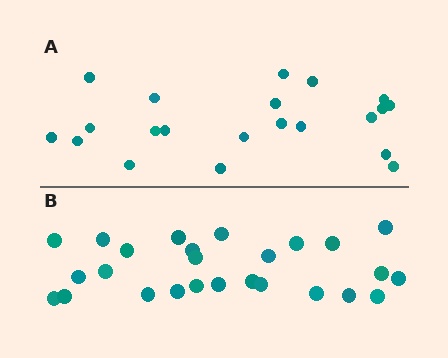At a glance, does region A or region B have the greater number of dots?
Region B (the bottom region) has more dots.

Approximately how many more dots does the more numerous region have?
Region B has about 5 more dots than region A.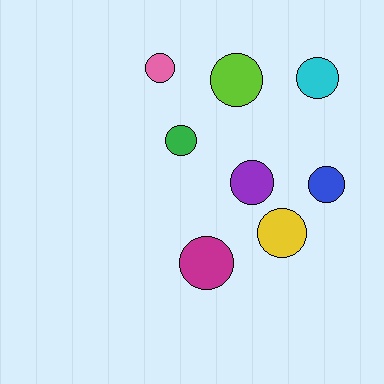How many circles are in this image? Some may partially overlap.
There are 8 circles.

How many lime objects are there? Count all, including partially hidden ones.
There is 1 lime object.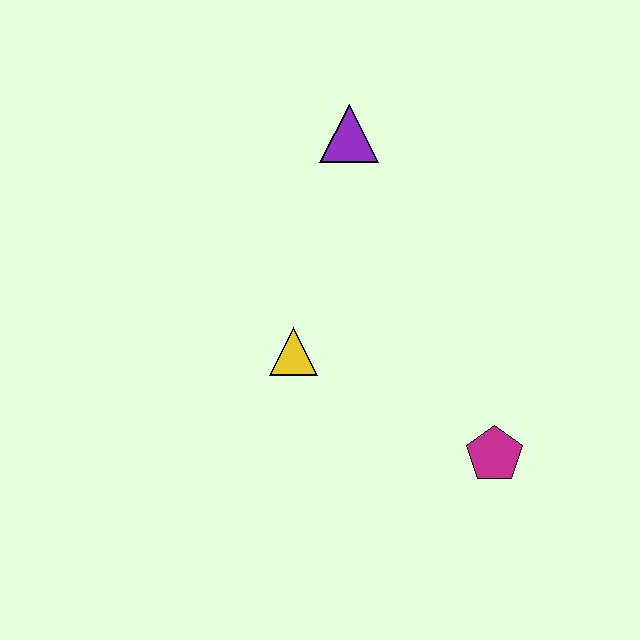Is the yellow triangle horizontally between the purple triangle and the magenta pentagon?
No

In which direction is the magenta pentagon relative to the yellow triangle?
The magenta pentagon is to the right of the yellow triangle.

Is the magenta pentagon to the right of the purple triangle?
Yes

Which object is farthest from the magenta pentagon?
The purple triangle is farthest from the magenta pentagon.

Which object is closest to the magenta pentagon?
The yellow triangle is closest to the magenta pentagon.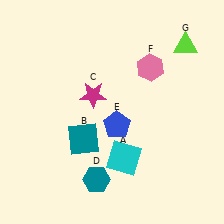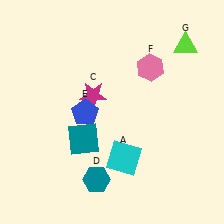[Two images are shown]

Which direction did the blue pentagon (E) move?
The blue pentagon (E) moved left.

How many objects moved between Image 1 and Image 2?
1 object moved between the two images.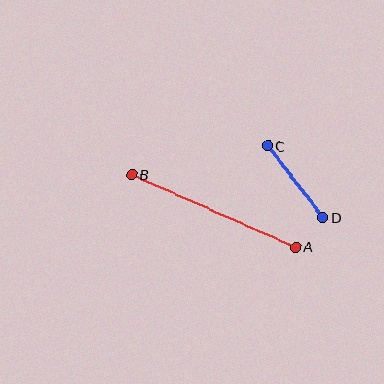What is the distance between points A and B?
The distance is approximately 180 pixels.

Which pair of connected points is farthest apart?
Points A and B are farthest apart.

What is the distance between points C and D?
The distance is approximately 91 pixels.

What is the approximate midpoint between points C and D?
The midpoint is at approximately (295, 182) pixels.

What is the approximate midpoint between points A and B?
The midpoint is at approximately (214, 211) pixels.